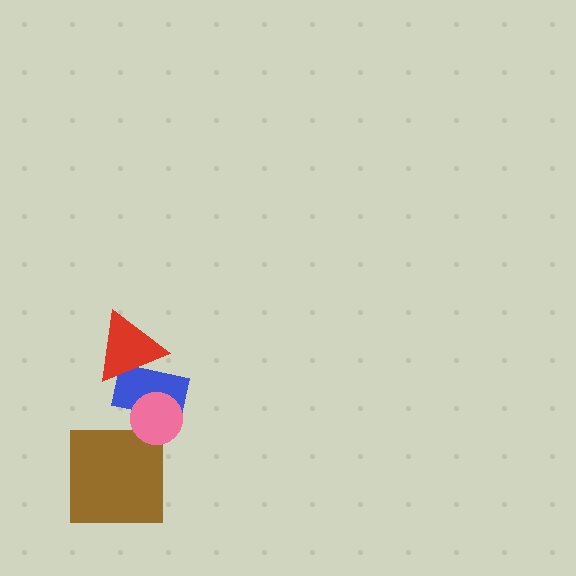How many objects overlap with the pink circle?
1 object overlaps with the pink circle.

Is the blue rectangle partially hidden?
Yes, it is partially covered by another shape.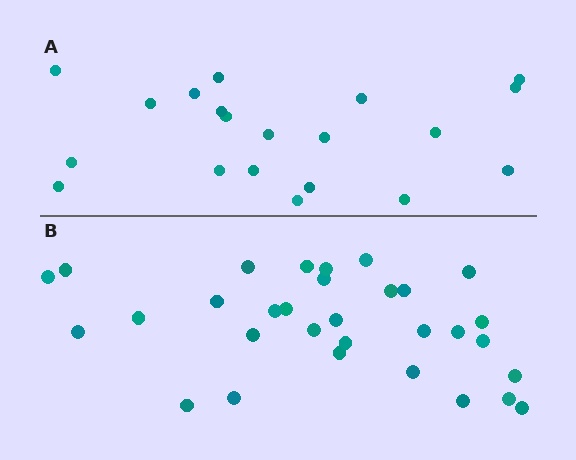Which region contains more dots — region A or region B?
Region B (the bottom region) has more dots.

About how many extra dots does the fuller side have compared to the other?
Region B has roughly 12 or so more dots than region A.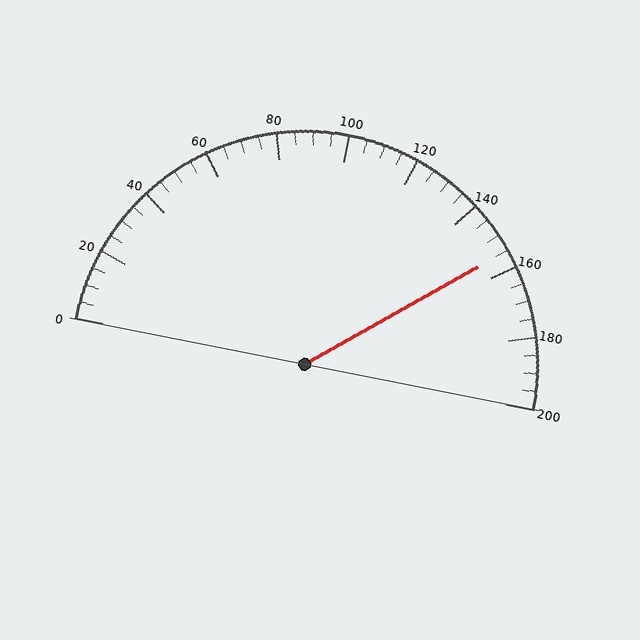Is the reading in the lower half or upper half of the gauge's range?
The reading is in the upper half of the range (0 to 200).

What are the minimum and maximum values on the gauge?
The gauge ranges from 0 to 200.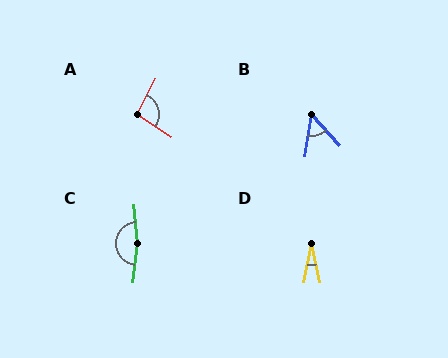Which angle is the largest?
C, at approximately 168 degrees.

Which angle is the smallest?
D, at approximately 24 degrees.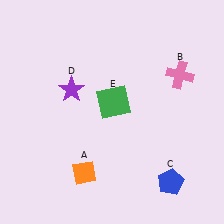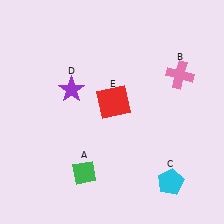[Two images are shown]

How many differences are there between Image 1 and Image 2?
There are 3 differences between the two images.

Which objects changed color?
A changed from orange to green. C changed from blue to cyan. E changed from green to red.